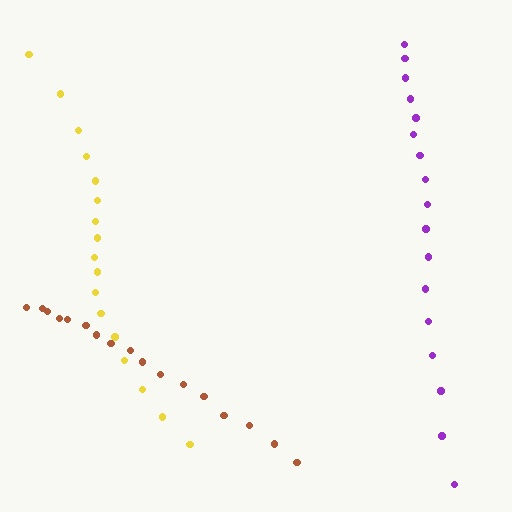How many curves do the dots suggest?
There are 3 distinct paths.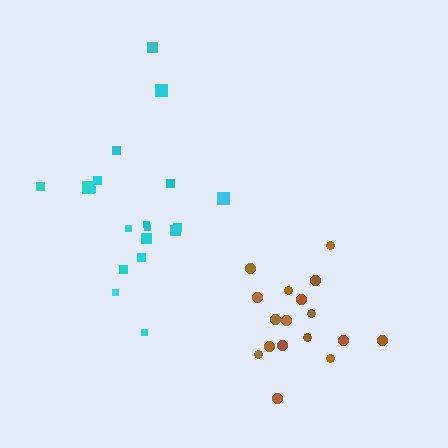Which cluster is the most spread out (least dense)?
Cyan.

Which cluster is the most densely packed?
Brown.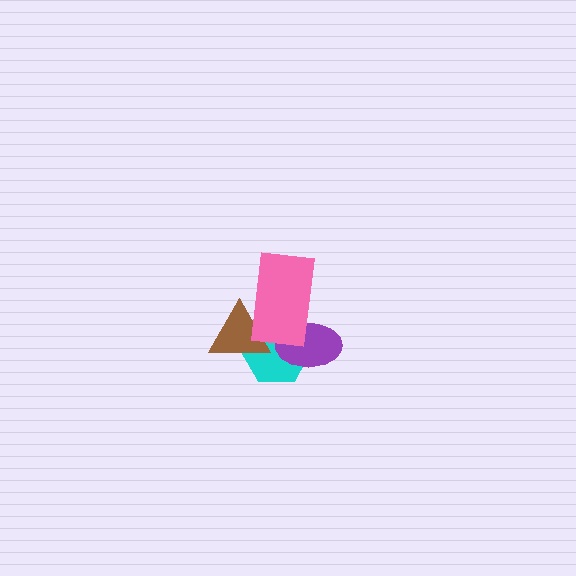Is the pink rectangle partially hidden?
No, no other shape covers it.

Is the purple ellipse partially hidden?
Yes, it is partially covered by another shape.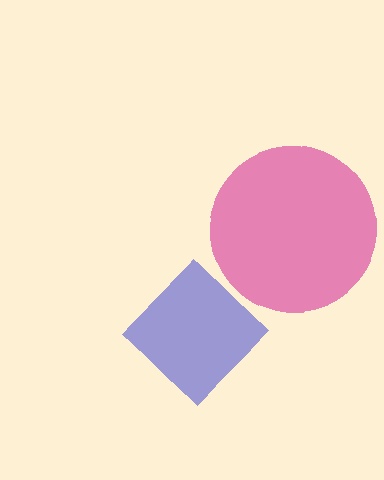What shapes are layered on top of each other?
The layered shapes are: a blue diamond, a magenta circle.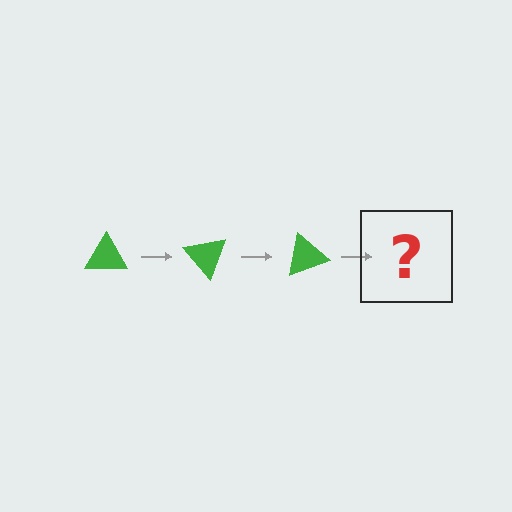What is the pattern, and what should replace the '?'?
The pattern is that the triangle rotates 50 degrees each step. The '?' should be a green triangle rotated 150 degrees.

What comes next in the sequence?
The next element should be a green triangle rotated 150 degrees.